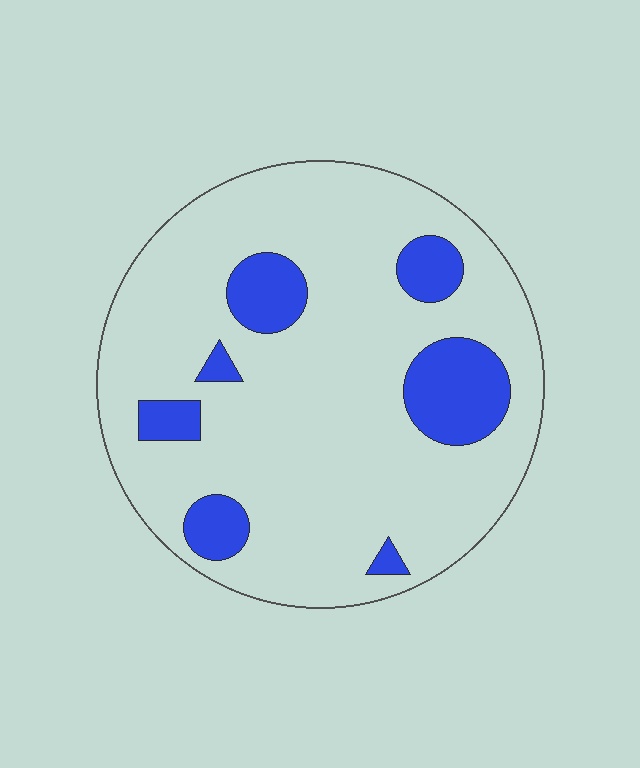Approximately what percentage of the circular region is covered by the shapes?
Approximately 15%.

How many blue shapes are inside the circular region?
7.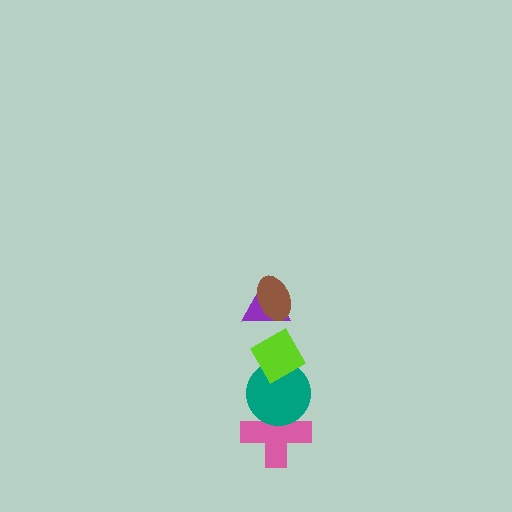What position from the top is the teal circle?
The teal circle is 4th from the top.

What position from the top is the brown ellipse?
The brown ellipse is 1st from the top.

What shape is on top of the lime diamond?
The purple triangle is on top of the lime diamond.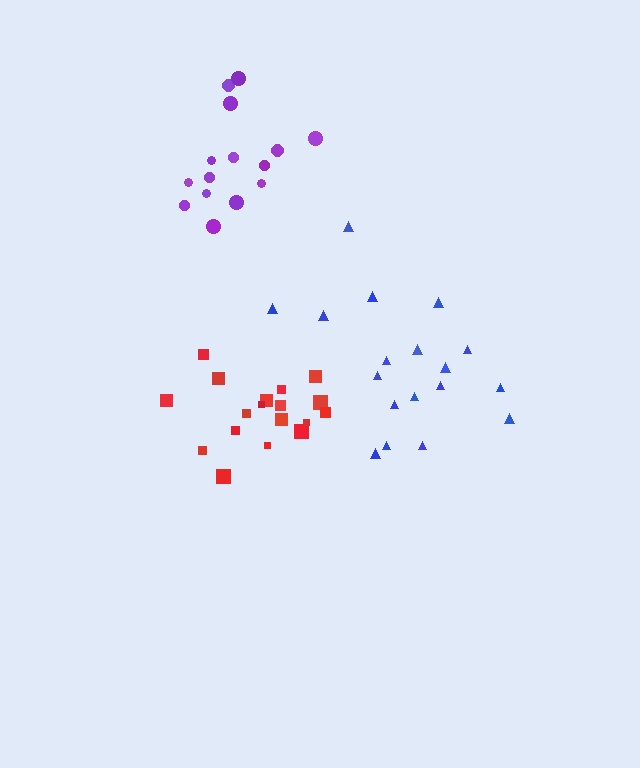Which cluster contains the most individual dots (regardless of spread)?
Red (18).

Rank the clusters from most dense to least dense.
red, purple, blue.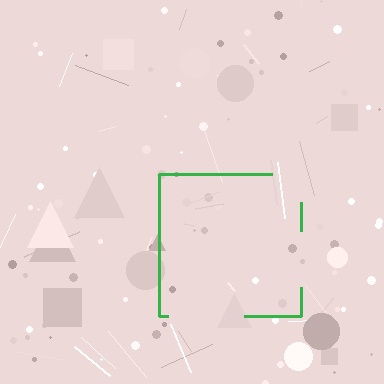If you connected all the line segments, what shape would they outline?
They would outline a square.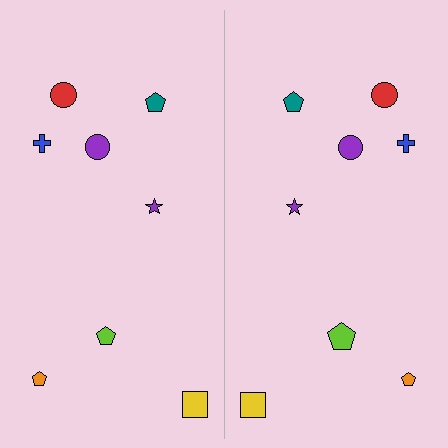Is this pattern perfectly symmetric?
No, the pattern is not perfectly symmetric. The lime pentagon on the right side has a different size than its mirror counterpart.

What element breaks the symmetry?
The lime pentagon on the right side has a different size than its mirror counterpart.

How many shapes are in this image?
There are 16 shapes in this image.